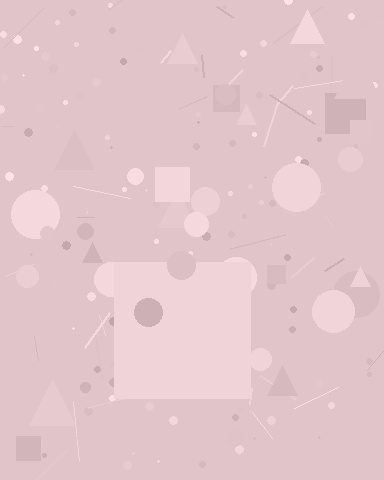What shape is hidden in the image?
A square is hidden in the image.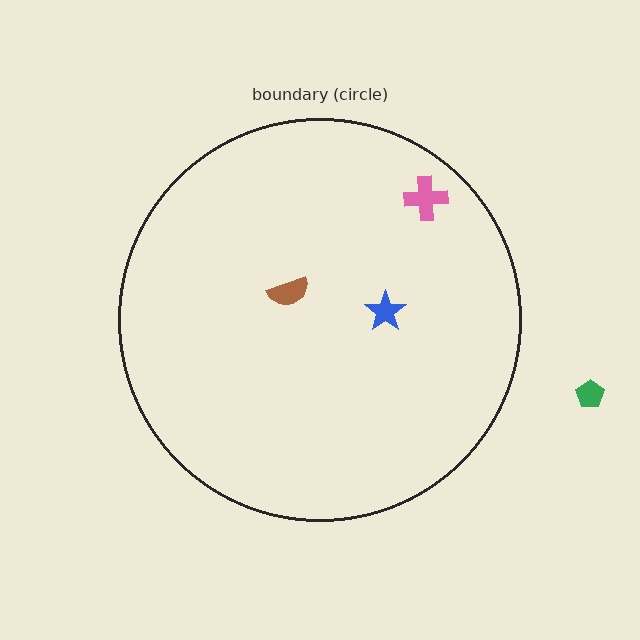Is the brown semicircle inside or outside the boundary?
Inside.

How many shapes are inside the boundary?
3 inside, 1 outside.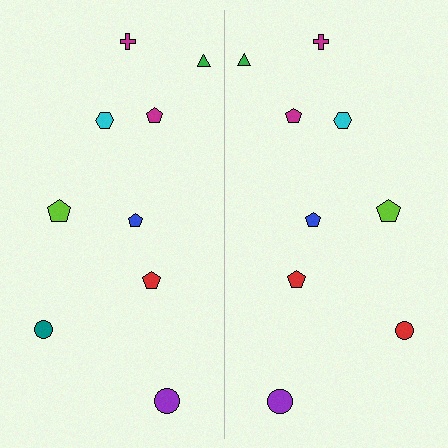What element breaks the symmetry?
The red circle on the right side breaks the symmetry — its mirror counterpart is teal.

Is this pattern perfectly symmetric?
No, the pattern is not perfectly symmetric. The red circle on the right side breaks the symmetry — its mirror counterpart is teal.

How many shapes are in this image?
There are 18 shapes in this image.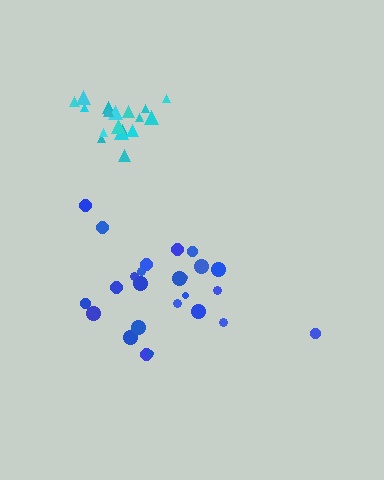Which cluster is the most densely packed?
Cyan.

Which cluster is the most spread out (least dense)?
Blue.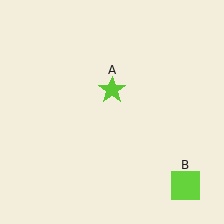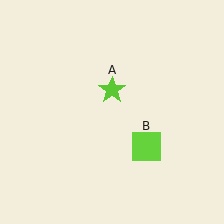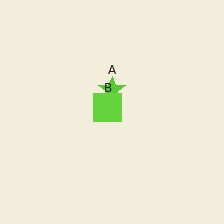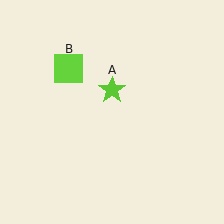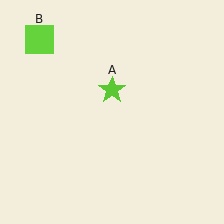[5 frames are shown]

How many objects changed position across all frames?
1 object changed position: lime square (object B).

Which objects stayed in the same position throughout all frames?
Lime star (object A) remained stationary.